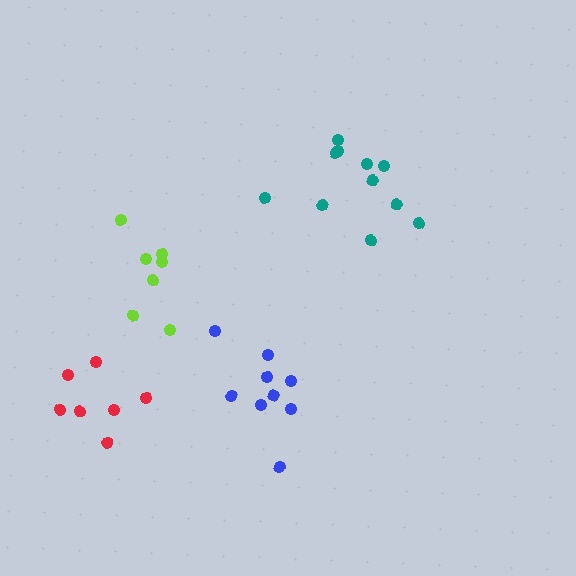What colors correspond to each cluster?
The clusters are colored: teal, red, blue, lime.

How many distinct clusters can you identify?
There are 4 distinct clusters.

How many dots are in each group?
Group 1: 11 dots, Group 2: 7 dots, Group 3: 9 dots, Group 4: 7 dots (34 total).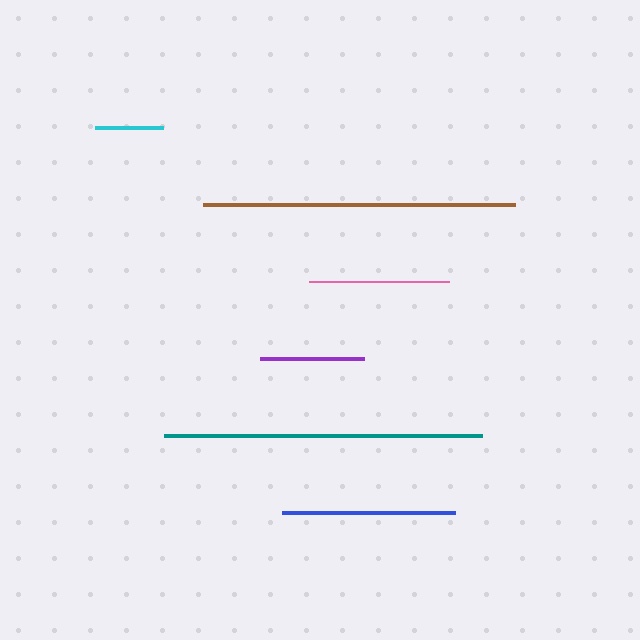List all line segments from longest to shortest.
From longest to shortest: teal, brown, blue, pink, purple, cyan.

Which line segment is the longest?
The teal line is the longest at approximately 318 pixels.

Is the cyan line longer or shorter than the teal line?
The teal line is longer than the cyan line.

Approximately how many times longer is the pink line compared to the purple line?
The pink line is approximately 1.3 times the length of the purple line.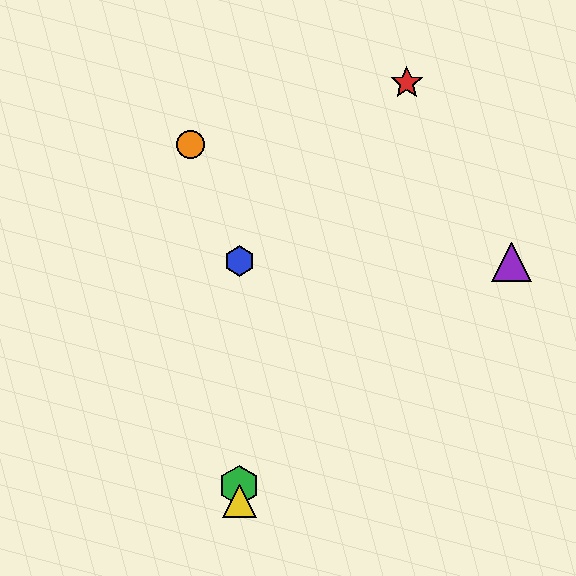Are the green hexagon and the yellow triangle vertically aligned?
Yes, both are at x≈239.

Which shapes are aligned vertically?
The blue hexagon, the green hexagon, the yellow triangle are aligned vertically.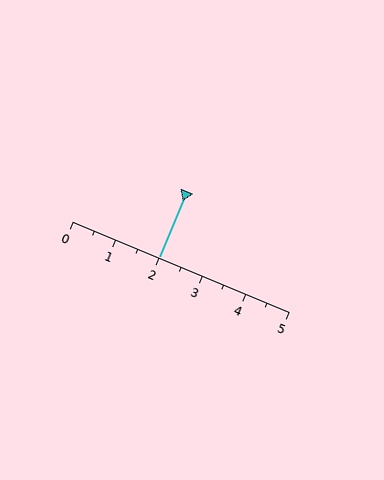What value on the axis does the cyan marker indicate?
The marker indicates approximately 2.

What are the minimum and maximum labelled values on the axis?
The axis runs from 0 to 5.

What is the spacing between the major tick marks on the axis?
The major ticks are spaced 1 apart.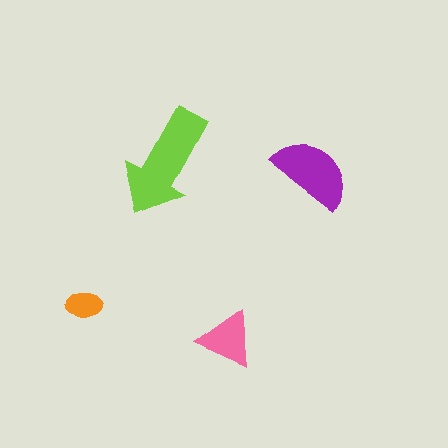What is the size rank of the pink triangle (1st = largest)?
3rd.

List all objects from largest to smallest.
The lime arrow, the purple semicircle, the pink triangle, the orange ellipse.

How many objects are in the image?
There are 4 objects in the image.